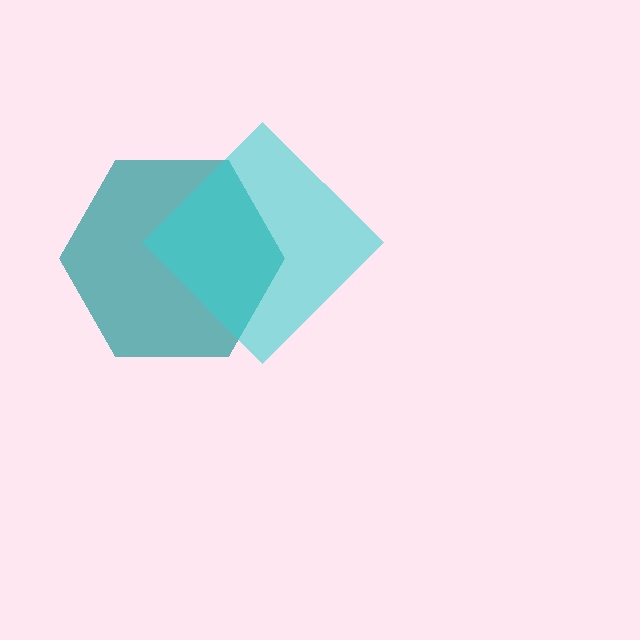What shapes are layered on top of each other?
The layered shapes are: a teal hexagon, a cyan diamond.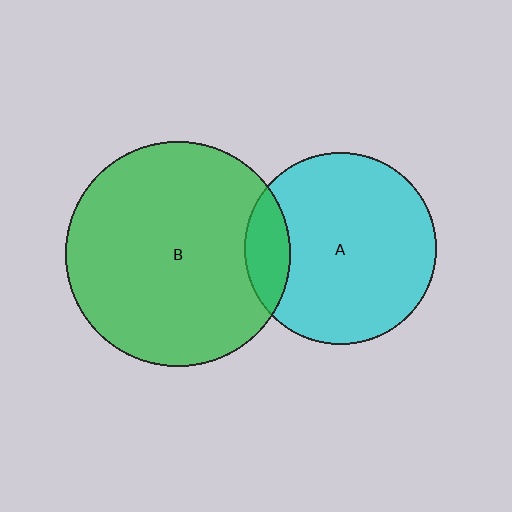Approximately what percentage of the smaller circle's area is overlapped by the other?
Approximately 15%.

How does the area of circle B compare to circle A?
Approximately 1.4 times.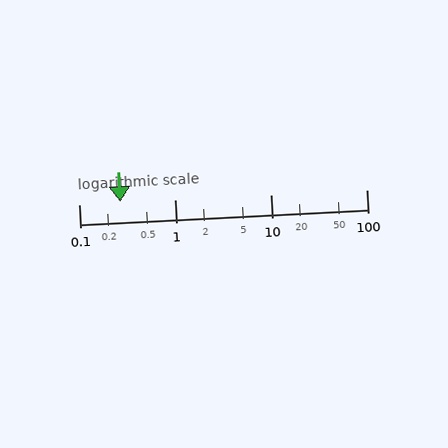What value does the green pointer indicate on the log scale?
The pointer indicates approximately 0.27.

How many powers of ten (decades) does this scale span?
The scale spans 3 decades, from 0.1 to 100.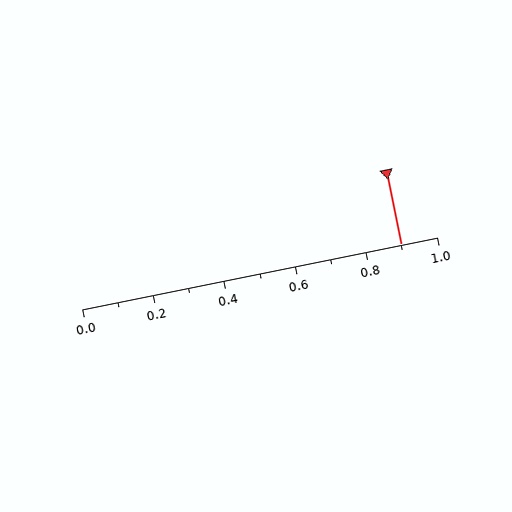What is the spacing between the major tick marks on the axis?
The major ticks are spaced 0.2 apart.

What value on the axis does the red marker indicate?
The marker indicates approximately 0.9.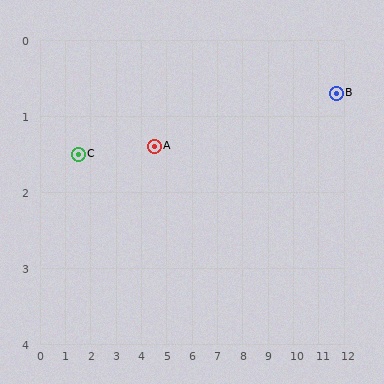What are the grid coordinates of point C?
Point C is at approximately (1.5, 1.5).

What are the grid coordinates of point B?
Point B is at approximately (11.7, 0.7).